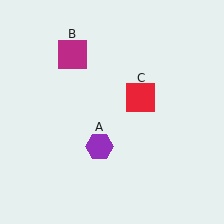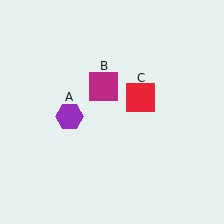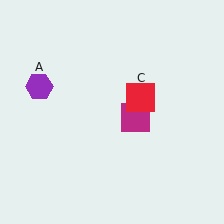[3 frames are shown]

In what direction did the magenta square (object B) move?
The magenta square (object B) moved down and to the right.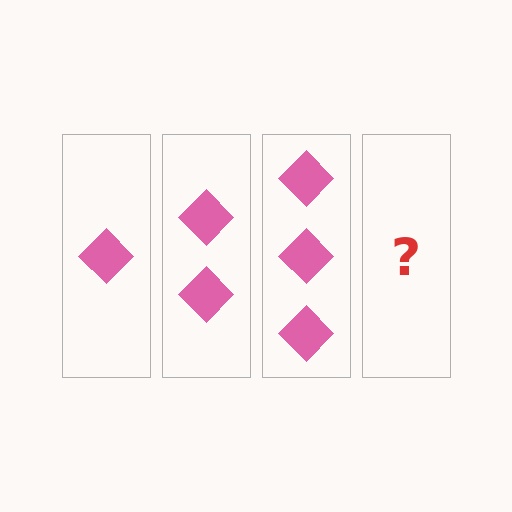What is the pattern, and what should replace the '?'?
The pattern is that each step adds one more diamond. The '?' should be 4 diamonds.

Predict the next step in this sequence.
The next step is 4 diamonds.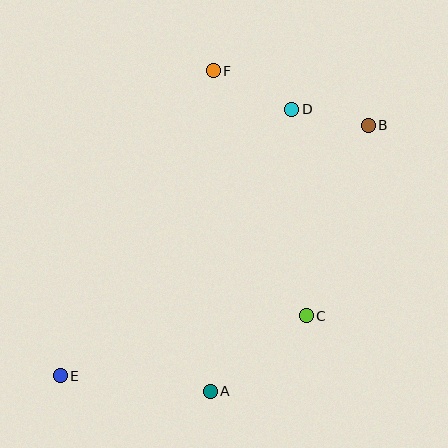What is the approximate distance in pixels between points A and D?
The distance between A and D is approximately 293 pixels.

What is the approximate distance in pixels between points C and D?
The distance between C and D is approximately 207 pixels.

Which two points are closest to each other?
Points B and D are closest to each other.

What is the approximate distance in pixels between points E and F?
The distance between E and F is approximately 341 pixels.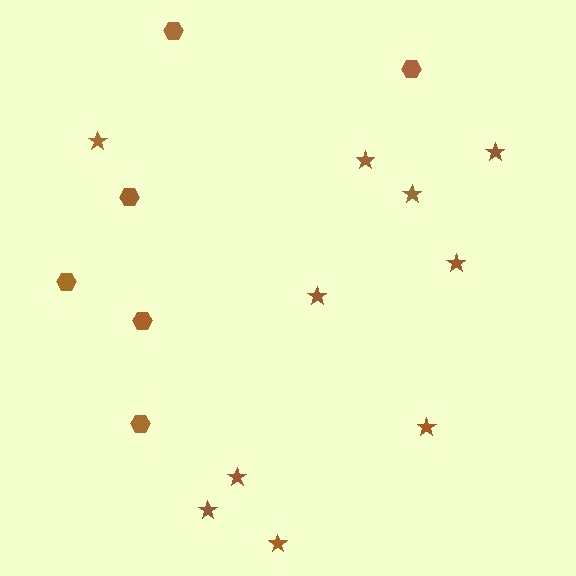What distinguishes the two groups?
There are 2 groups: one group of hexagons (6) and one group of stars (10).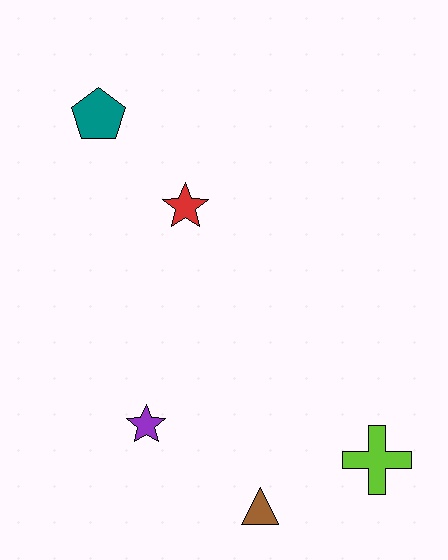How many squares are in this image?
There are no squares.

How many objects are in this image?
There are 5 objects.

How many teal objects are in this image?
There is 1 teal object.